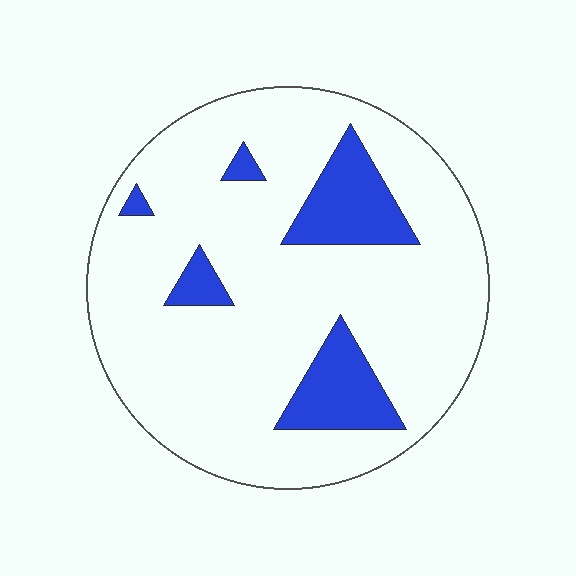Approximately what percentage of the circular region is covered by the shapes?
Approximately 15%.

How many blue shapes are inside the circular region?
5.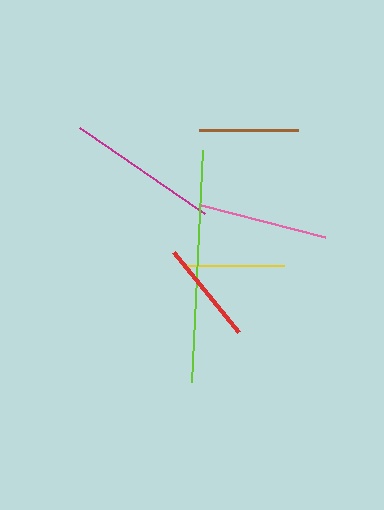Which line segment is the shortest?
The brown line is the shortest at approximately 99 pixels.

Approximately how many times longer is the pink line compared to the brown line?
The pink line is approximately 1.3 times the length of the brown line.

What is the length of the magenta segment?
The magenta segment is approximately 152 pixels long.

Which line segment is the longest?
The lime line is the longest at approximately 232 pixels.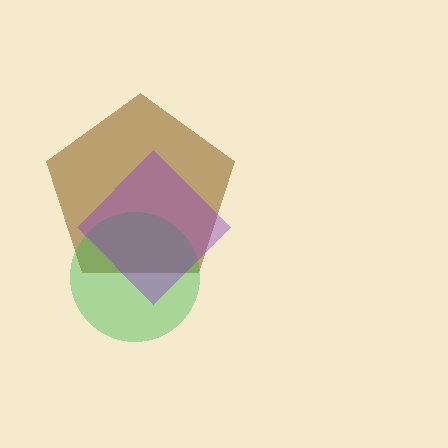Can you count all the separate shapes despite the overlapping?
Yes, there are 3 separate shapes.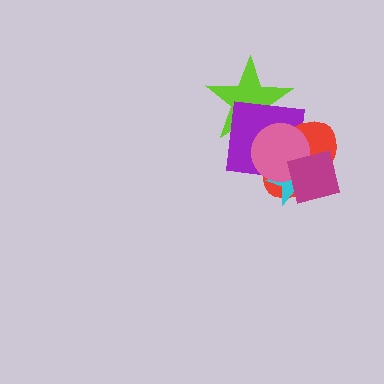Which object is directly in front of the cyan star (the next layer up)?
The pink circle is directly in front of the cyan star.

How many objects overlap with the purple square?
5 objects overlap with the purple square.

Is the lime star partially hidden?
Yes, it is partially covered by another shape.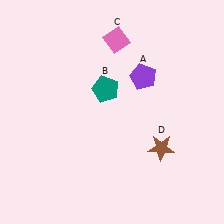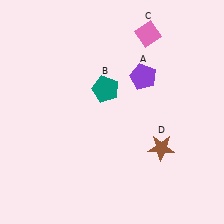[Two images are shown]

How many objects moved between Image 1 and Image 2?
1 object moved between the two images.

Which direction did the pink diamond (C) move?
The pink diamond (C) moved right.